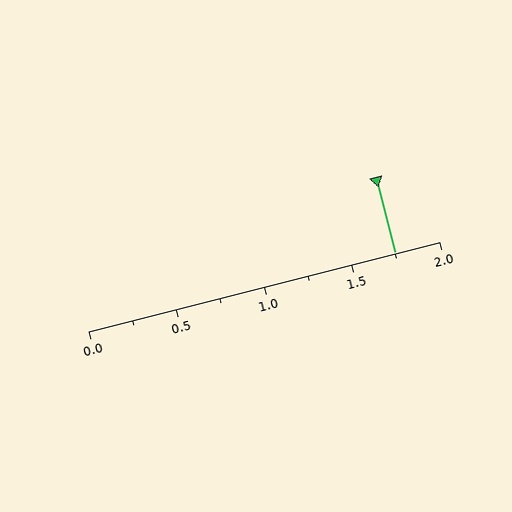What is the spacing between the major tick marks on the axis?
The major ticks are spaced 0.5 apart.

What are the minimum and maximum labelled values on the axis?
The axis runs from 0.0 to 2.0.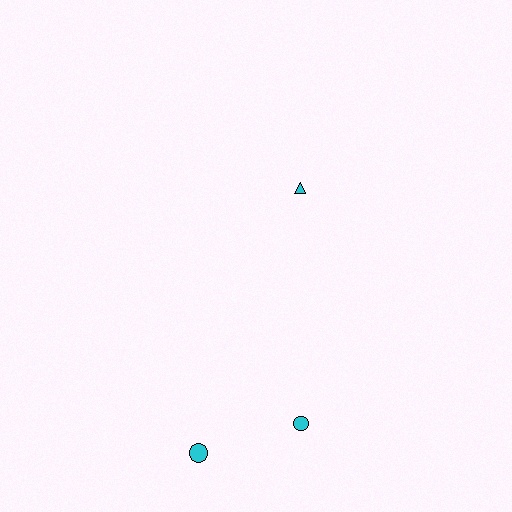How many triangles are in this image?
There is 1 triangle.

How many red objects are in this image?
There are no red objects.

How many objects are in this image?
There are 3 objects.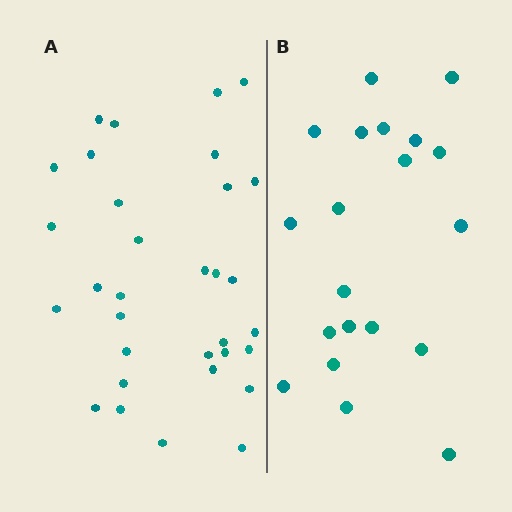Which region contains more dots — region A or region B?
Region A (the left region) has more dots.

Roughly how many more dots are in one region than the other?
Region A has roughly 12 or so more dots than region B.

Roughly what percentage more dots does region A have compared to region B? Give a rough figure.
About 60% more.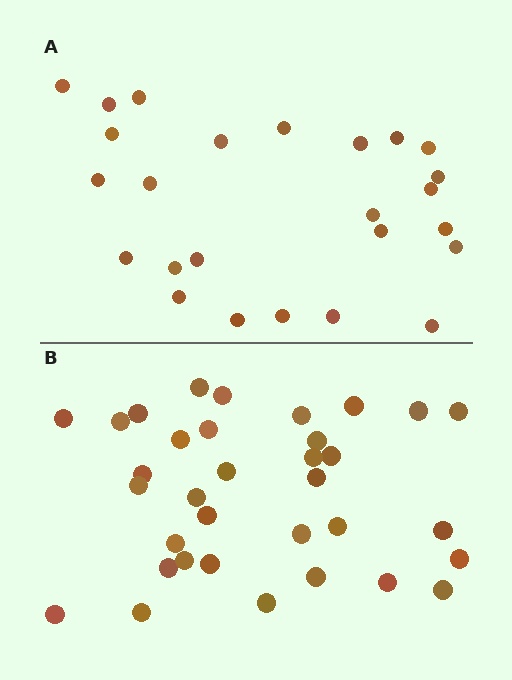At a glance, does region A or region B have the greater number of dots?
Region B (the bottom region) has more dots.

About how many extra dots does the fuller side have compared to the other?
Region B has roughly 8 or so more dots than region A.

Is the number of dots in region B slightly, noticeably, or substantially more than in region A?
Region B has noticeably more, but not dramatically so. The ratio is roughly 1.4 to 1.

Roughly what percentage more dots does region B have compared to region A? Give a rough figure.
About 35% more.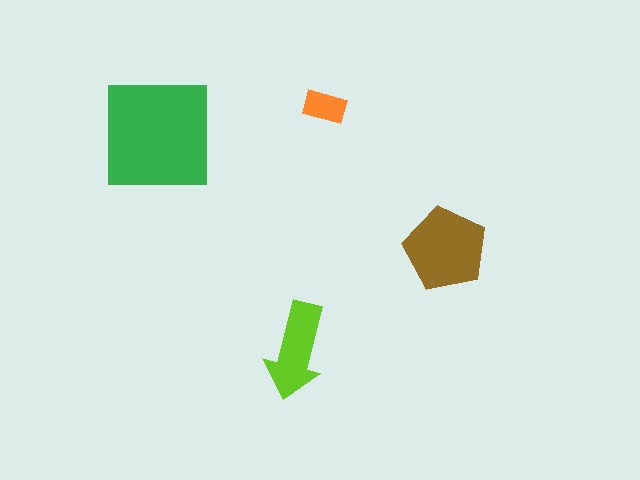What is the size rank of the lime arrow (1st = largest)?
3rd.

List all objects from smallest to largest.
The orange rectangle, the lime arrow, the brown pentagon, the green square.